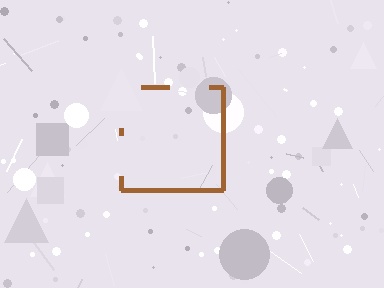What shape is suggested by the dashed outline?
The dashed outline suggests a square.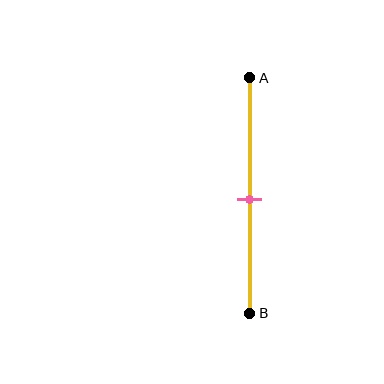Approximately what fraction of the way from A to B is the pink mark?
The pink mark is approximately 50% of the way from A to B.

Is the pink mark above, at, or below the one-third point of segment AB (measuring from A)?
The pink mark is below the one-third point of segment AB.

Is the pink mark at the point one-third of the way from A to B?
No, the mark is at about 50% from A, not at the 33% one-third point.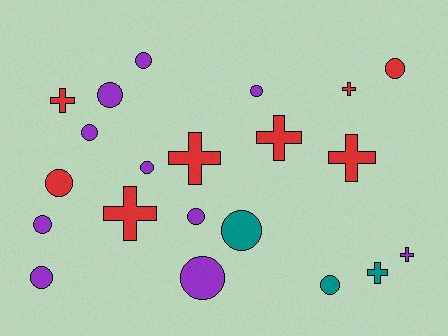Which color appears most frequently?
Purple, with 10 objects.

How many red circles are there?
There are 2 red circles.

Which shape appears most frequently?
Circle, with 13 objects.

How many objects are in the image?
There are 21 objects.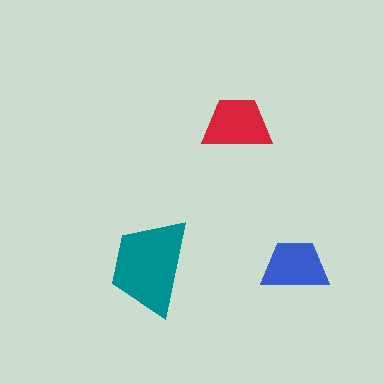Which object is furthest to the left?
The teal trapezoid is leftmost.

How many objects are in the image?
There are 3 objects in the image.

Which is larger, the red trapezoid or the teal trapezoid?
The teal one.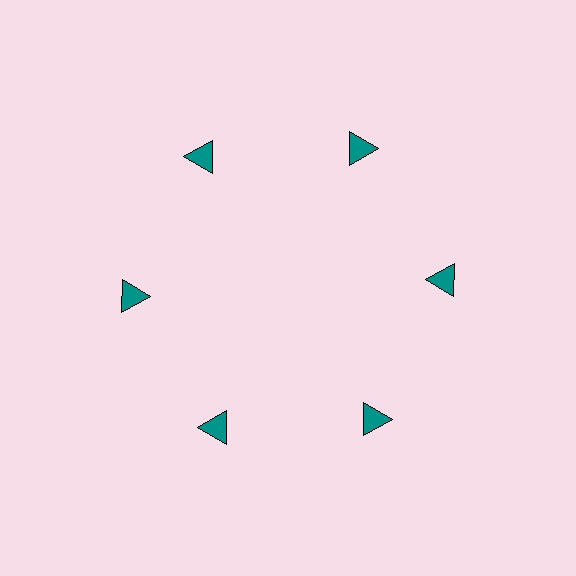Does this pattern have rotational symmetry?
Yes, this pattern has 6-fold rotational symmetry. It looks the same after rotating 60 degrees around the center.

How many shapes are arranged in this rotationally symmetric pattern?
There are 6 shapes, arranged in 6 groups of 1.